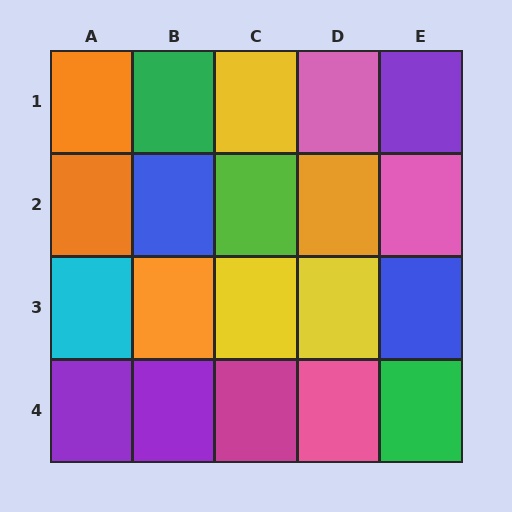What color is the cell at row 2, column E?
Pink.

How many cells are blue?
2 cells are blue.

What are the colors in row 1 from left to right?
Orange, green, yellow, pink, purple.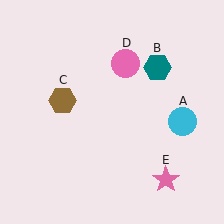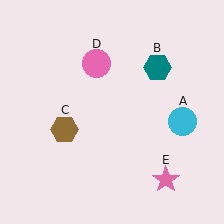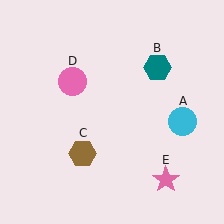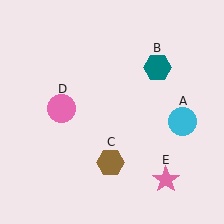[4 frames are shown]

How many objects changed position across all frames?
2 objects changed position: brown hexagon (object C), pink circle (object D).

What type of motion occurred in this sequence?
The brown hexagon (object C), pink circle (object D) rotated counterclockwise around the center of the scene.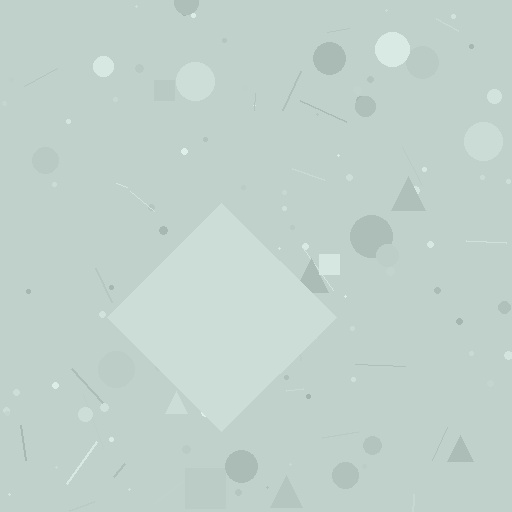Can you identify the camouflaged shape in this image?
The camouflaged shape is a diamond.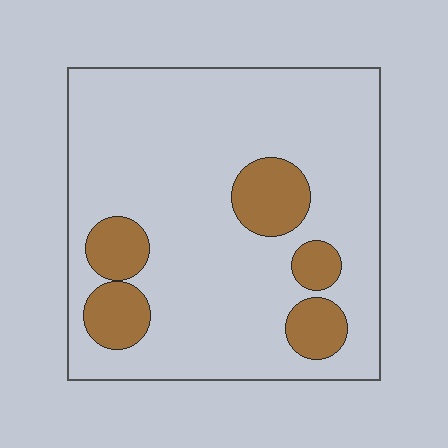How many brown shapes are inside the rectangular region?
5.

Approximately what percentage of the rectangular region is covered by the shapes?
Approximately 15%.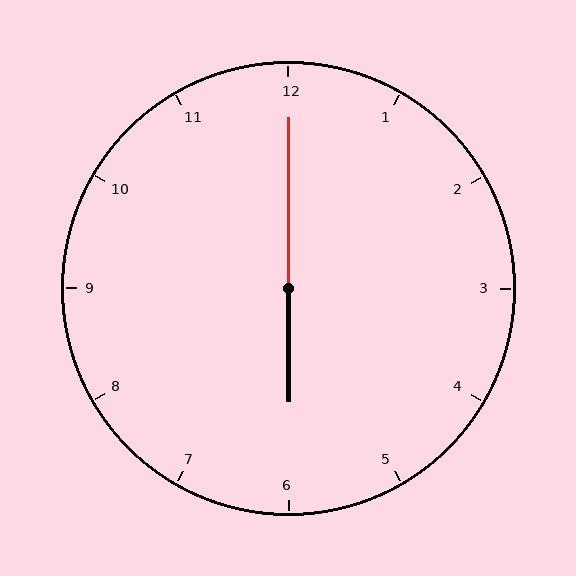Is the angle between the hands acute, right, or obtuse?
It is obtuse.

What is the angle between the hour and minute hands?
Approximately 180 degrees.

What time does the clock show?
6:00.